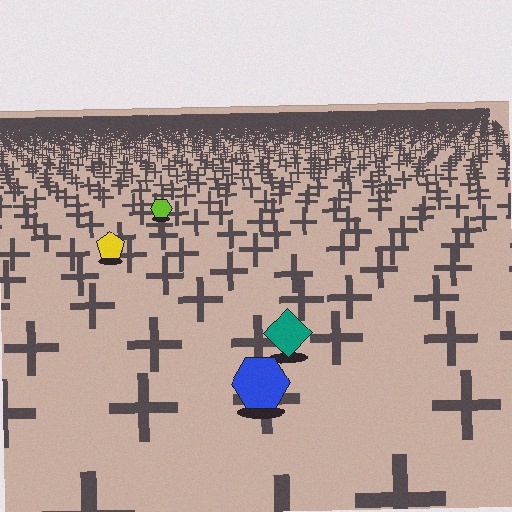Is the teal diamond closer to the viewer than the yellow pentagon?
Yes. The teal diamond is closer — you can tell from the texture gradient: the ground texture is coarser near it.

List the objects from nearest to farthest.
From nearest to farthest: the blue hexagon, the teal diamond, the yellow pentagon, the lime hexagon.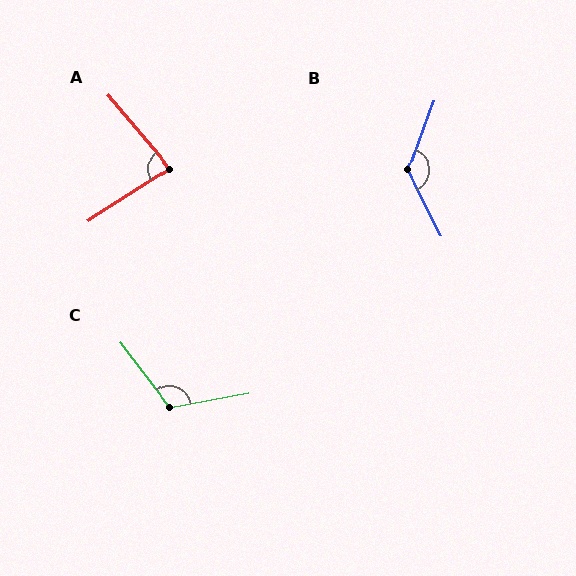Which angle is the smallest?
A, at approximately 82 degrees.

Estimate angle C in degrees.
Approximately 117 degrees.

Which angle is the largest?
B, at approximately 133 degrees.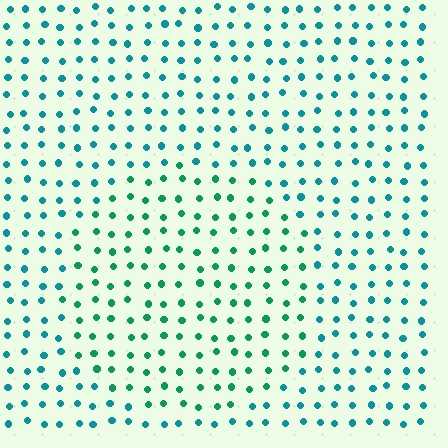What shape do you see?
I see a circle.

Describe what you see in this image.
The image is filled with small teal elements in a uniform arrangement. A circle-shaped region is visible where the elements are tinted to a slightly different hue, forming a subtle color boundary.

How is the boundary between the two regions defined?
The boundary is defined purely by a slight shift in hue (about 29 degrees). Spacing, size, and orientation are identical on both sides.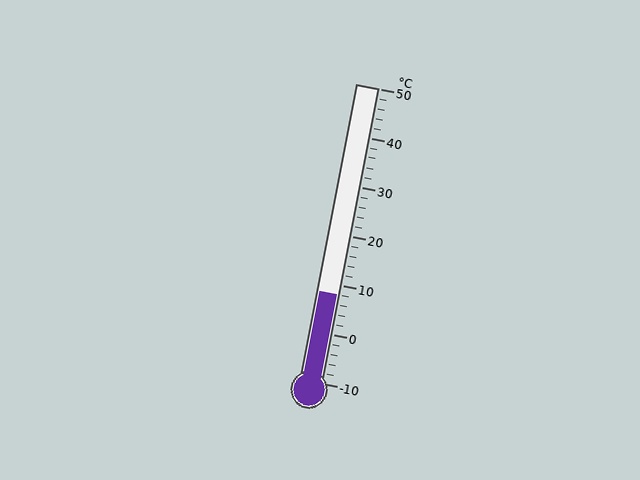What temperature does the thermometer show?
The thermometer shows approximately 8°C.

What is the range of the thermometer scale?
The thermometer scale ranges from -10°C to 50°C.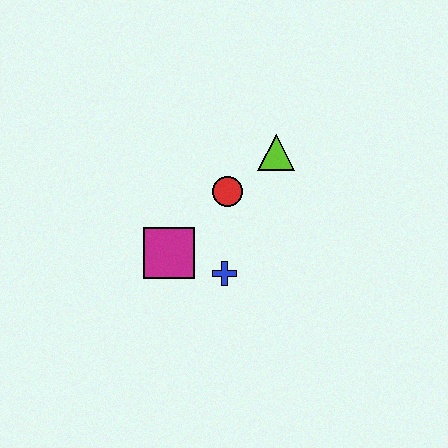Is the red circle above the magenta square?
Yes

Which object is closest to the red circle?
The lime triangle is closest to the red circle.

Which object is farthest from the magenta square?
The lime triangle is farthest from the magenta square.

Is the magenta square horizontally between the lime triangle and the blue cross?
No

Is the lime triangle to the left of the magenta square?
No